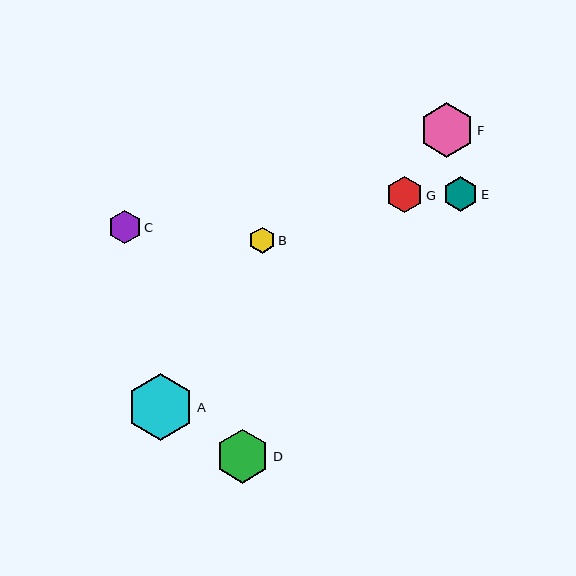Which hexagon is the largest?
Hexagon A is the largest with a size of approximately 67 pixels.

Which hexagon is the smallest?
Hexagon B is the smallest with a size of approximately 26 pixels.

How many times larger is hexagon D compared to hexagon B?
Hexagon D is approximately 2.1 times the size of hexagon B.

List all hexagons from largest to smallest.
From largest to smallest: A, F, D, G, E, C, B.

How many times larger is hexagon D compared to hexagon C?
Hexagon D is approximately 1.6 times the size of hexagon C.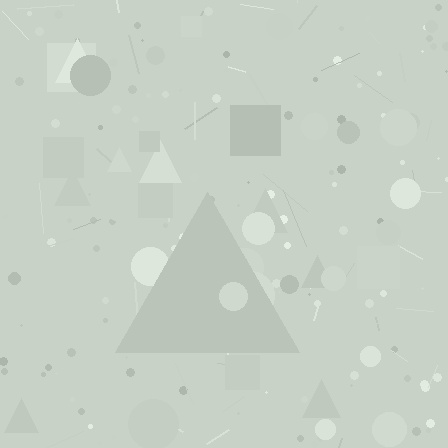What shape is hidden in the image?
A triangle is hidden in the image.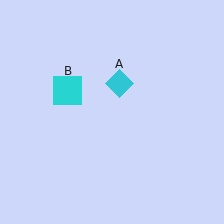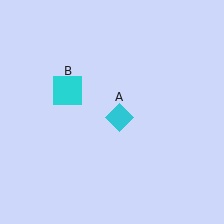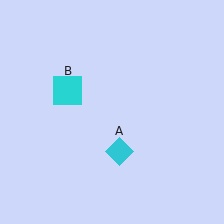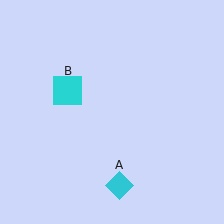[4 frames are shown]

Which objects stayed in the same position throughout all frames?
Cyan square (object B) remained stationary.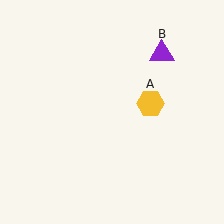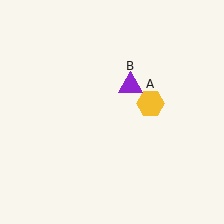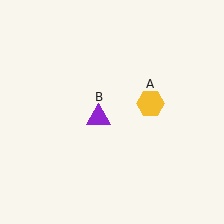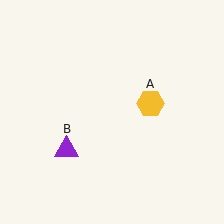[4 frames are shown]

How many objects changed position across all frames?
1 object changed position: purple triangle (object B).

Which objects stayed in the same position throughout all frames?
Yellow hexagon (object A) remained stationary.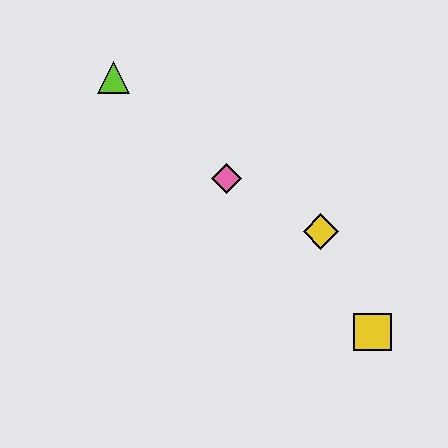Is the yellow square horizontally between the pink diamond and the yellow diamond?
No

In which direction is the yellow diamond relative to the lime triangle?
The yellow diamond is to the right of the lime triangle.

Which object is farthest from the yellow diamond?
The lime triangle is farthest from the yellow diamond.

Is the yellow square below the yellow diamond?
Yes